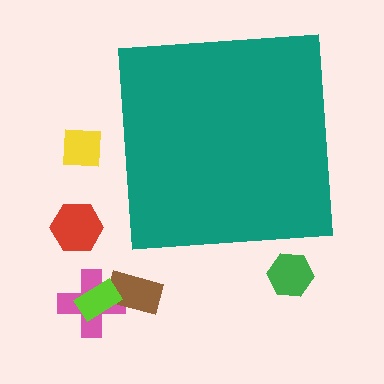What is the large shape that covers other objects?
A teal square.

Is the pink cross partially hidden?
No, the pink cross is fully visible.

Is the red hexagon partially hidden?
No, the red hexagon is fully visible.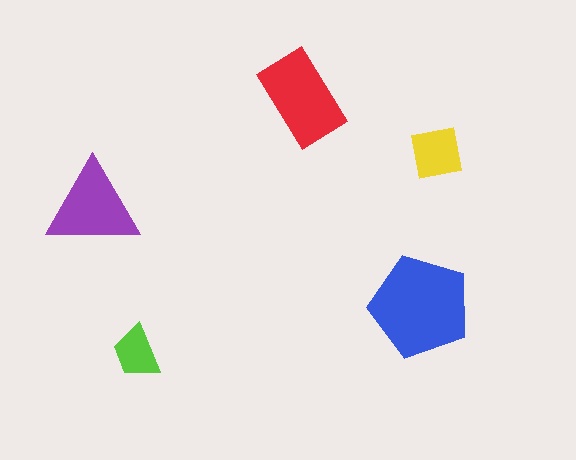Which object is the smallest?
The lime trapezoid.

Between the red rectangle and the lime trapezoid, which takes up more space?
The red rectangle.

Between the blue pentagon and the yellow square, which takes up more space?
The blue pentagon.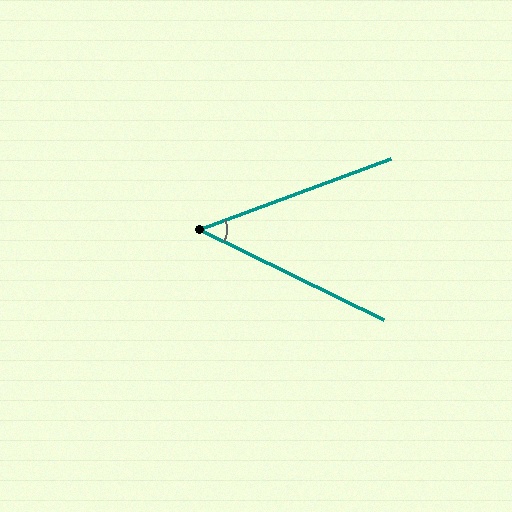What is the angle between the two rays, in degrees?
Approximately 46 degrees.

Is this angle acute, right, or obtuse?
It is acute.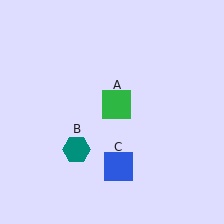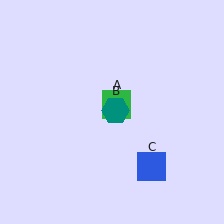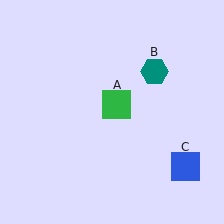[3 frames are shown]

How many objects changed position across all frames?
2 objects changed position: teal hexagon (object B), blue square (object C).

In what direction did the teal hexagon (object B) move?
The teal hexagon (object B) moved up and to the right.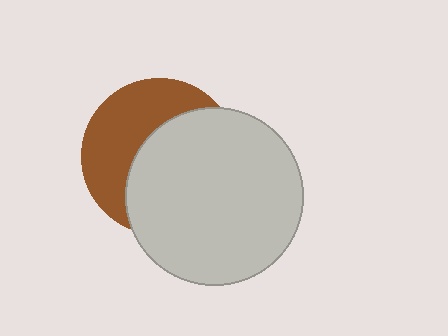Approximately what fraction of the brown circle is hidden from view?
Roughly 57% of the brown circle is hidden behind the light gray circle.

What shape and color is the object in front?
The object in front is a light gray circle.